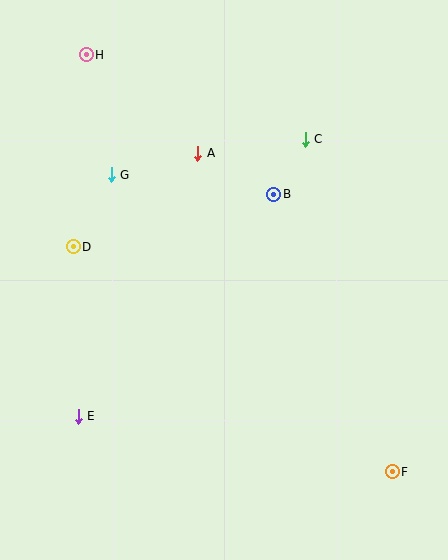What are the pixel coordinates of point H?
Point H is at (86, 55).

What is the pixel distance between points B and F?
The distance between B and F is 302 pixels.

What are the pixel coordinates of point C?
Point C is at (305, 139).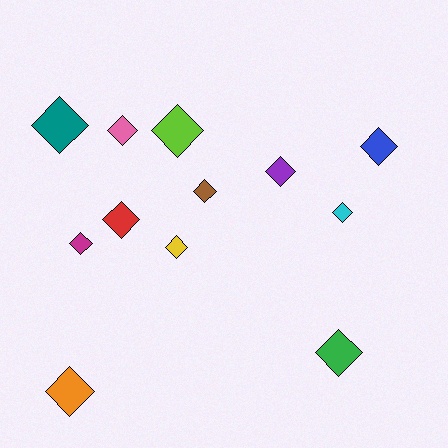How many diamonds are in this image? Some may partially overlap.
There are 12 diamonds.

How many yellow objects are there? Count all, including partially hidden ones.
There is 1 yellow object.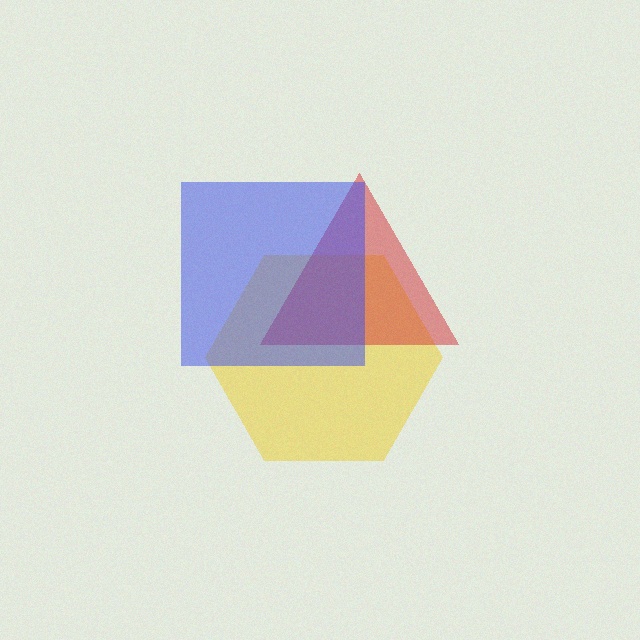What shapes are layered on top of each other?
The layered shapes are: a yellow hexagon, a red triangle, a blue square.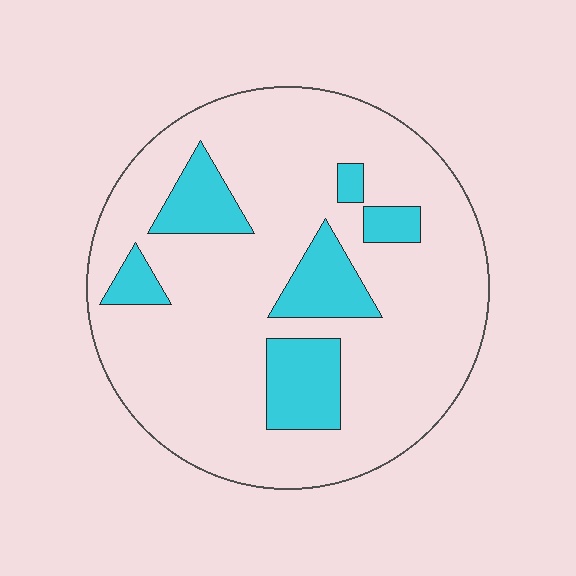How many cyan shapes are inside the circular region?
6.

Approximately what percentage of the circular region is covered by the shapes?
Approximately 20%.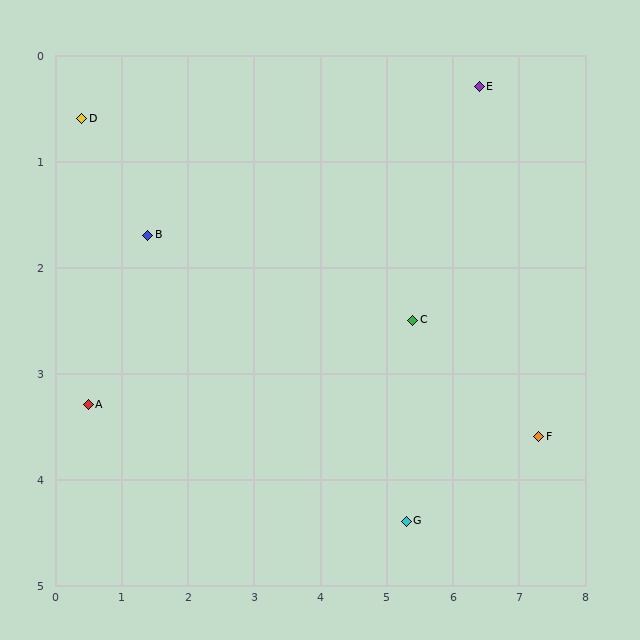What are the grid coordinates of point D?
Point D is at approximately (0.4, 0.6).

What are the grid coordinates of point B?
Point B is at approximately (1.4, 1.7).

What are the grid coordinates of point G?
Point G is at approximately (5.3, 4.4).